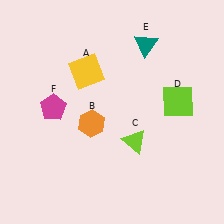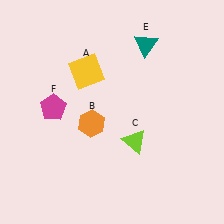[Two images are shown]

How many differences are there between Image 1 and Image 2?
There is 1 difference between the two images.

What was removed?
The lime square (D) was removed in Image 2.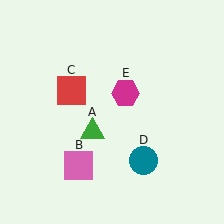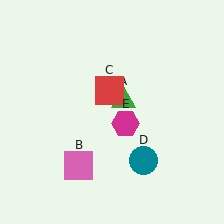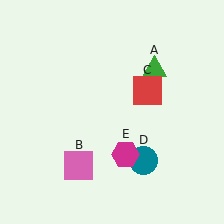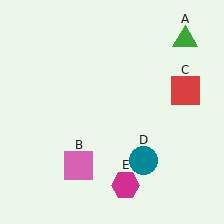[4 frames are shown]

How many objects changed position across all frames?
3 objects changed position: green triangle (object A), red square (object C), magenta hexagon (object E).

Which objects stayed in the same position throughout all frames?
Pink square (object B) and teal circle (object D) remained stationary.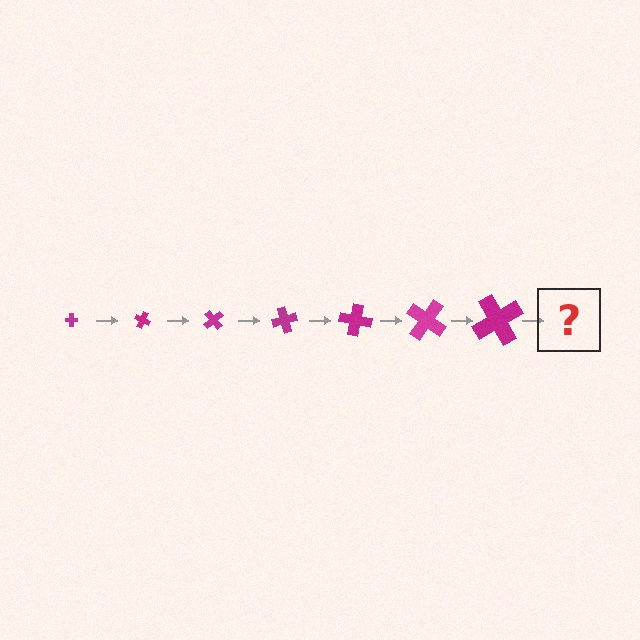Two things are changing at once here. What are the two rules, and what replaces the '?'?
The two rules are that the cross grows larger each step and it rotates 25 degrees each step. The '?' should be a cross, larger than the previous one and rotated 175 degrees from the start.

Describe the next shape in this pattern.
It should be a cross, larger than the previous one and rotated 175 degrees from the start.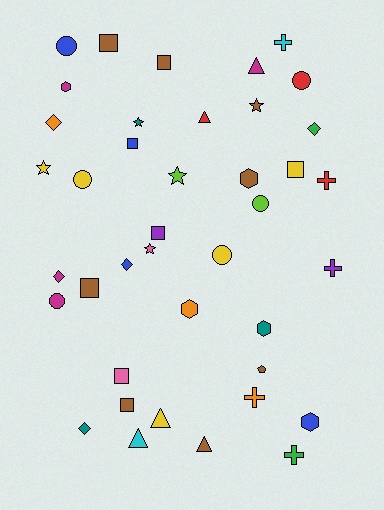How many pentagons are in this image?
There is 1 pentagon.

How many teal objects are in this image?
There are 3 teal objects.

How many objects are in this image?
There are 40 objects.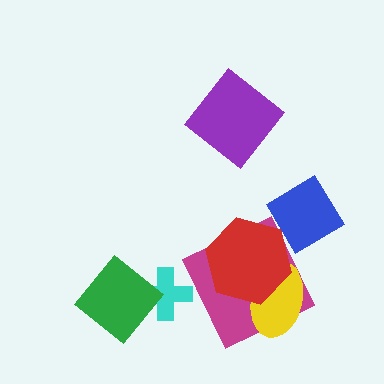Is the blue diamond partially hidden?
No, no other shape covers it.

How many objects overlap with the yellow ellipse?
2 objects overlap with the yellow ellipse.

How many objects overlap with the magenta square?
2 objects overlap with the magenta square.